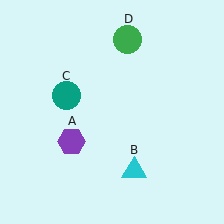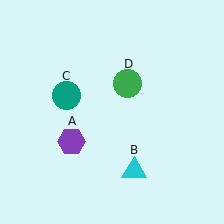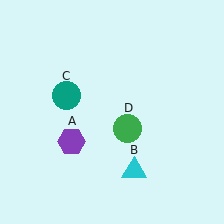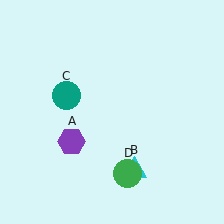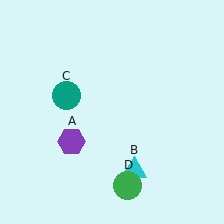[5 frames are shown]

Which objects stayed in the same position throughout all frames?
Purple hexagon (object A) and cyan triangle (object B) and teal circle (object C) remained stationary.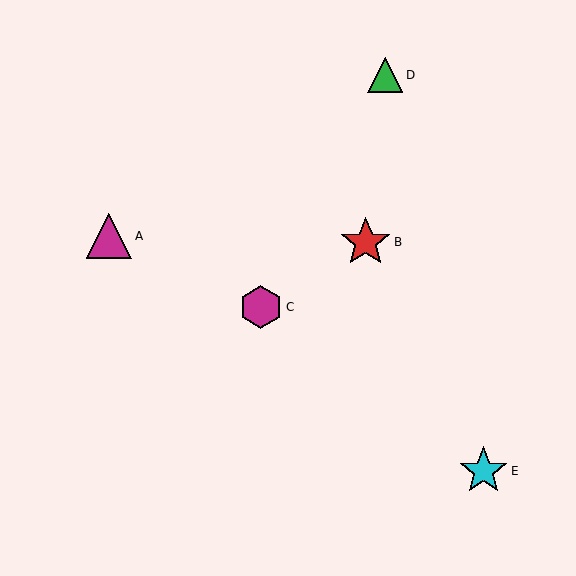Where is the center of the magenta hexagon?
The center of the magenta hexagon is at (261, 307).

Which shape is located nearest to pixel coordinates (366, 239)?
The red star (labeled B) at (366, 242) is nearest to that location.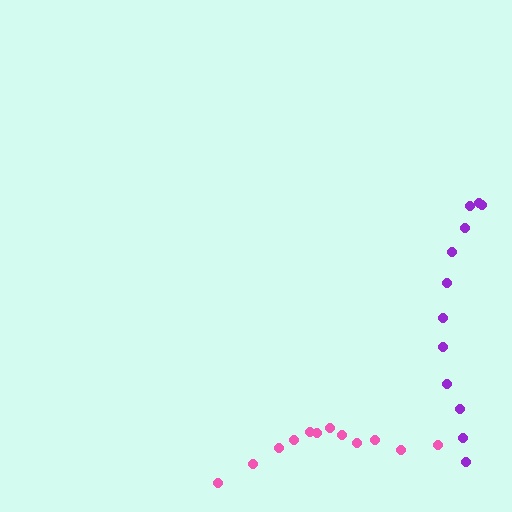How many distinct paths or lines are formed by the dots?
There are 2 distinct paths.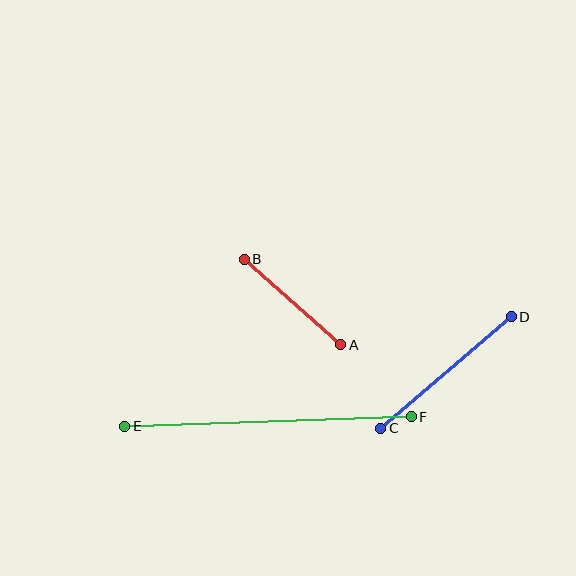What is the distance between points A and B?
The distance is approximately 129 pixels.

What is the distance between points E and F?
The distance is approximately 287 pixels.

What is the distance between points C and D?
The distance is approximately 172 pixels.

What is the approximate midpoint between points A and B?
The midpoint is at approximately (293, 302) pixels.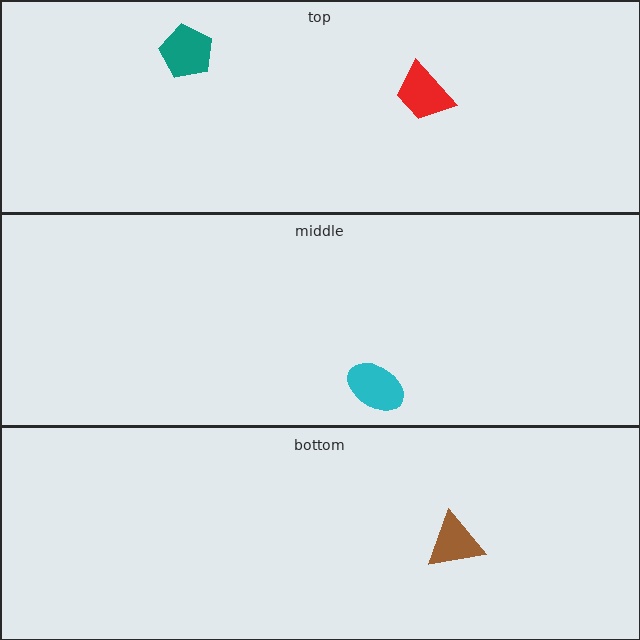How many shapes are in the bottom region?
1.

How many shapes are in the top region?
2.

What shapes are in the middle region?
The cyan ellipse.